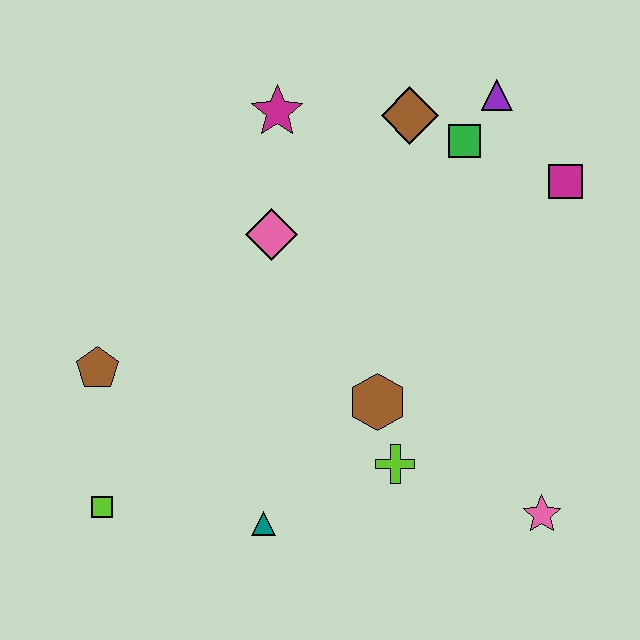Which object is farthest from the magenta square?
The lime square is farthest from the magenta square.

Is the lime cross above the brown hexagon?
No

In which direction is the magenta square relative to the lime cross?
The magenta square is above the lime cross.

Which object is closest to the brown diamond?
The green square is closest to the brown diamond.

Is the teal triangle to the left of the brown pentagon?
No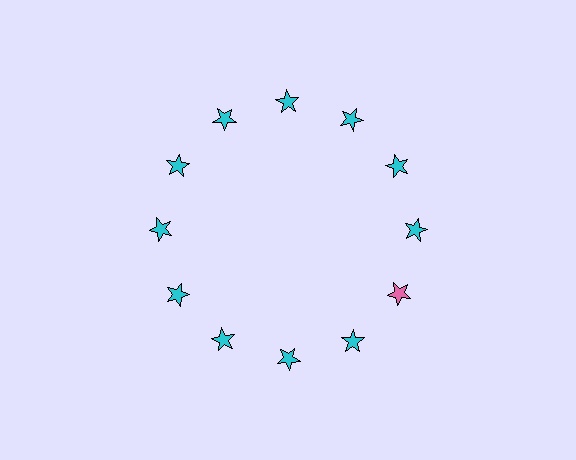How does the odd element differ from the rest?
It has a different color: pink instead of cyan.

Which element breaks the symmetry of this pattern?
The pink star at roughly the 4 o'clock position breaks the symmetry. All other shapes are cyan stars.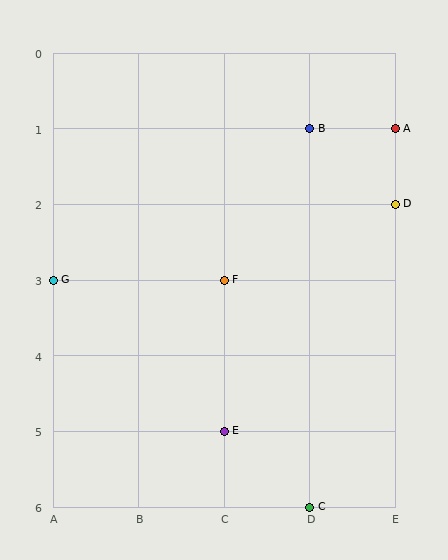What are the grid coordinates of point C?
Point C is at grid coordinates (D, 6).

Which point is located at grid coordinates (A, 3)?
Point G is at (A, 3).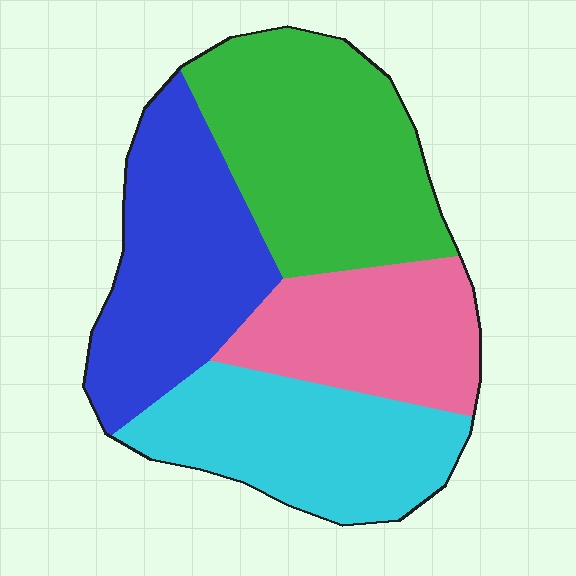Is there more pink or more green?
Green.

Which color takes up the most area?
Green, at roughly 30%.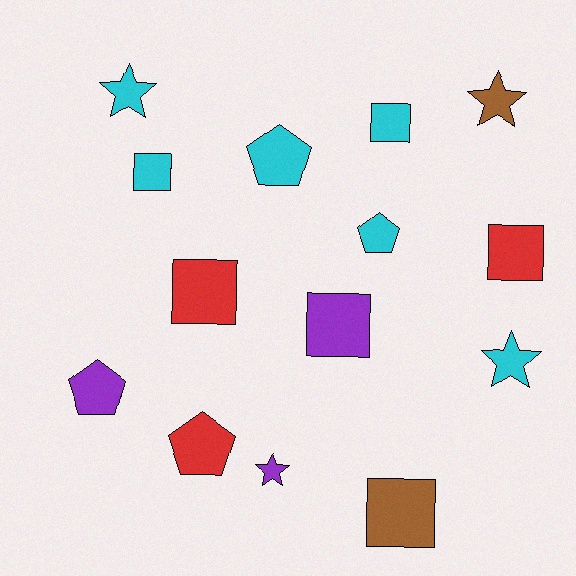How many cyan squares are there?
There are 2 cyan squares.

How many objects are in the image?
There are 14 objects.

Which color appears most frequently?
Cyan, with 6 objects.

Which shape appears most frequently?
Square, with 6 objects.